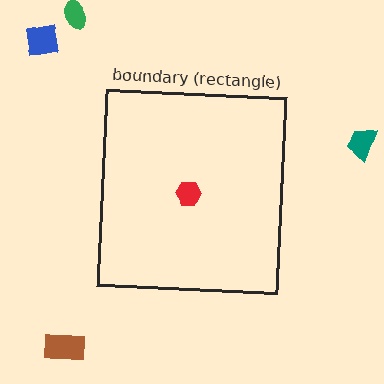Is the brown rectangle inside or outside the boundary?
Outside.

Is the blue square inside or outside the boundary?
Outside.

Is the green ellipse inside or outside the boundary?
Outside.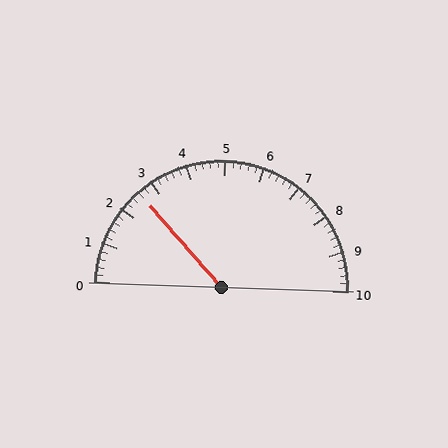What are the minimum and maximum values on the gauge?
The gauge ranges from 0 to 10.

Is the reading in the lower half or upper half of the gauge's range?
The reading is in the lower half of the range (0 to 10).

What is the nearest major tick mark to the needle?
The nearest major tick mark is 3.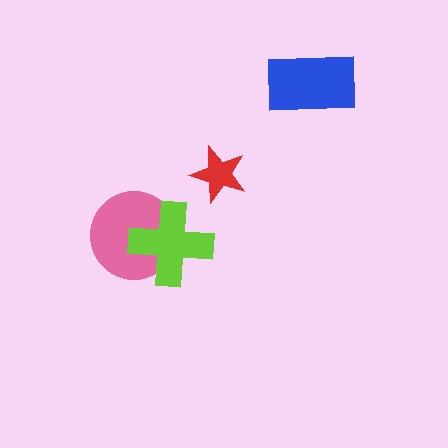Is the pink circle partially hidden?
Yes, it is partially covered by another shape.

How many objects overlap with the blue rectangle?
0 objects overlap with the blue rectangle.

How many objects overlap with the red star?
0 objects overlap with the red star.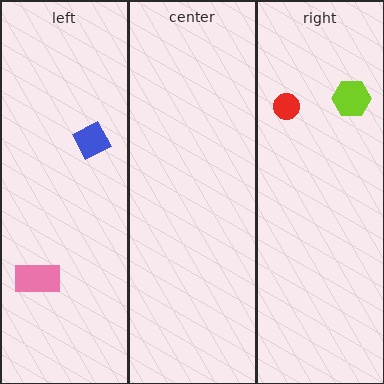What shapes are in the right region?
The red circle, the lime hexagon.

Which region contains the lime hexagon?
The right region.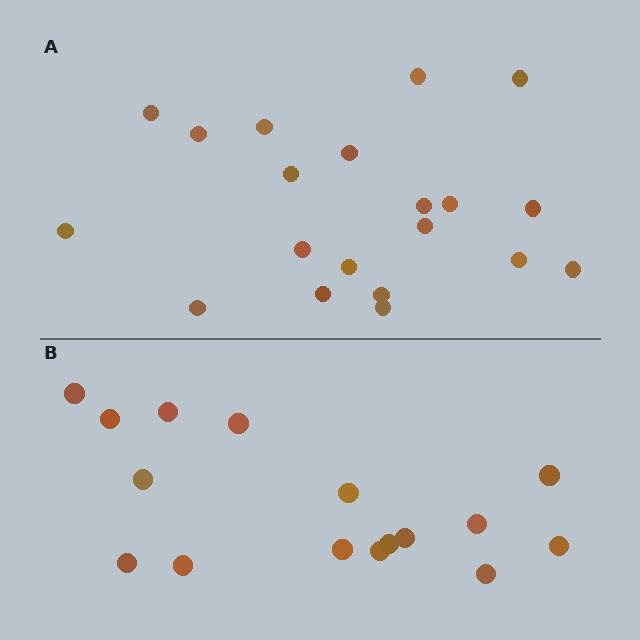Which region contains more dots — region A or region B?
Region A (the top region) has more dots.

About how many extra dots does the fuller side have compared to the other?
Region A has about 4 more dots than region B.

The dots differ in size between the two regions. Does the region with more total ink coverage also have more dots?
No. Region B has more total ink coverage because its dots are larger, but region A actually contains more individual dots. Total area can be misleading — the number of items is what matters here.